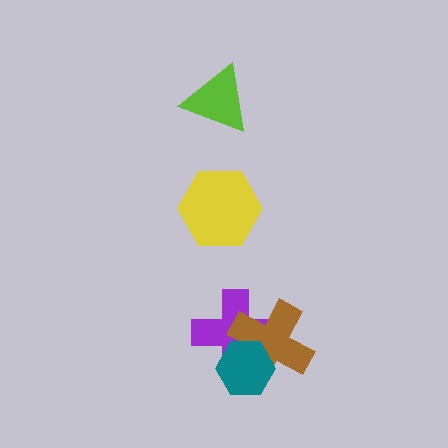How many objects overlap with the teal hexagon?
2 objects overlap with the teal hexagon.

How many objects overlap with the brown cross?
2 objects overlap with the brown cross.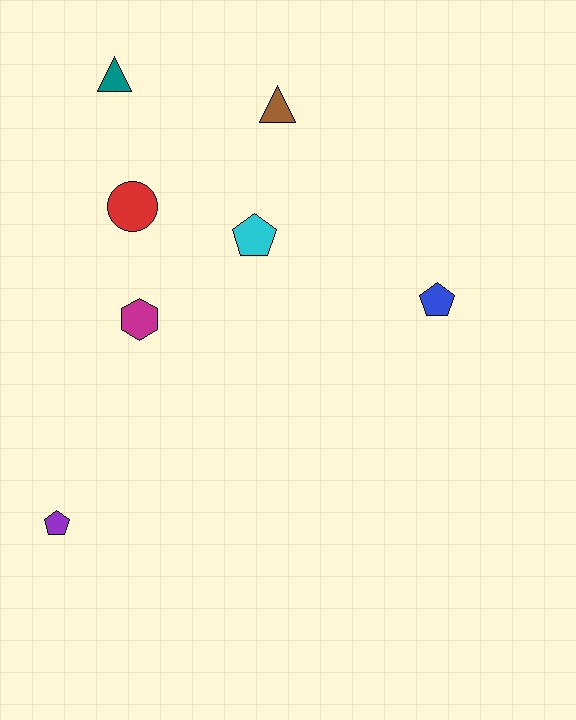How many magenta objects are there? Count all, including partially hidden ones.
There is 1 magenta object.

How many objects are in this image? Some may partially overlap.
There are 7 objects.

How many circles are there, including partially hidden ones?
There is 1 circle.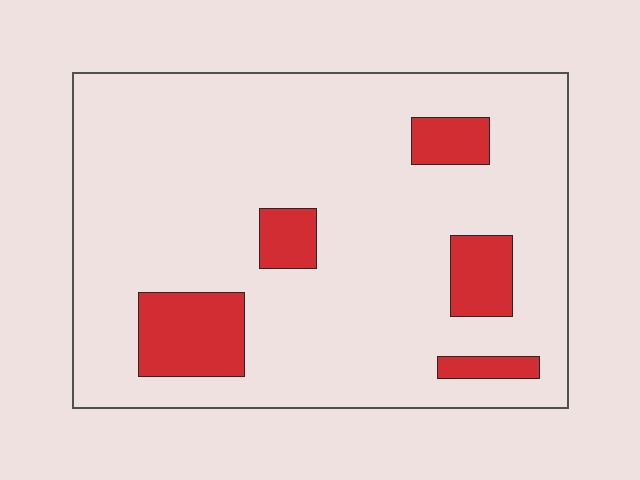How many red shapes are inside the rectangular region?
5.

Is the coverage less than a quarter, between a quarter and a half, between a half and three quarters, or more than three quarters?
Less than a quarter.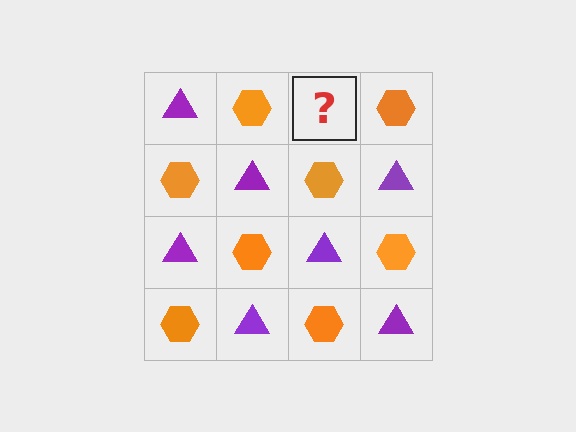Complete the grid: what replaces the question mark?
The question mark should be replaced with a purple triangle.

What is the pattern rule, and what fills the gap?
The rule is that it alternates purple triangle and orange hexagon in a checkerboard pattern. The gap should be filled with a purple triangle.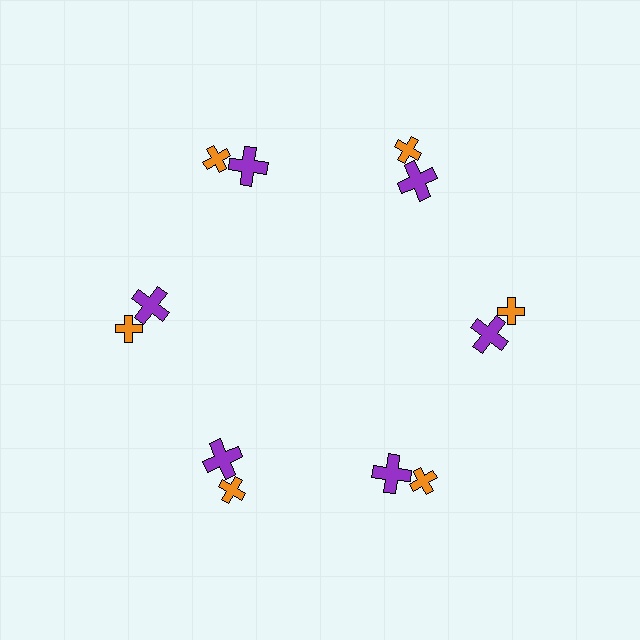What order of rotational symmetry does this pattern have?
This pattern has 6-fold rotational symmetry.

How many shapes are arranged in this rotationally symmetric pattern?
There are 12 shapes, arranged in 6 groups of 2.